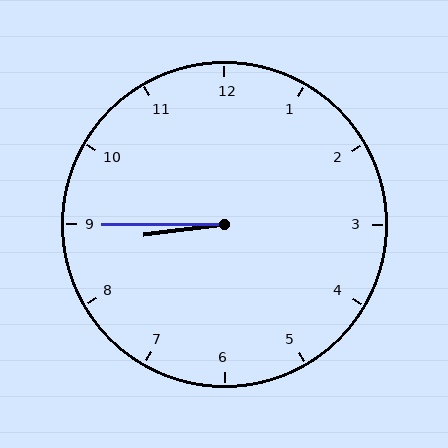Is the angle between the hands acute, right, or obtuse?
It is acute.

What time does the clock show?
8:45.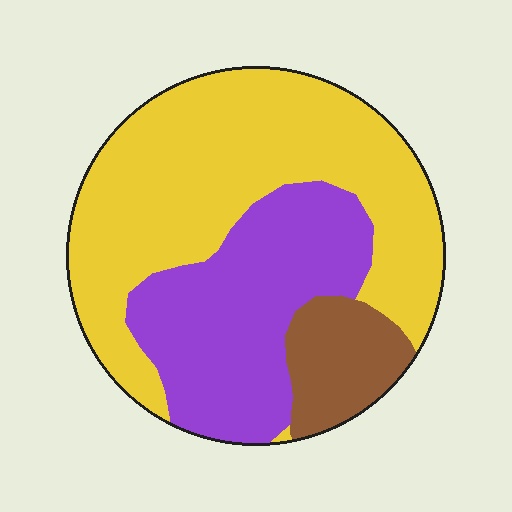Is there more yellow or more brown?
Yellow.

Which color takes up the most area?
Yellow, at roughly 55%.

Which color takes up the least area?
Brown, at roughly 10%.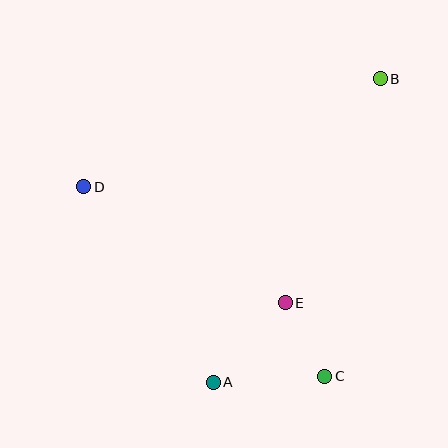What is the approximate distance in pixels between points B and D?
The distance between B and D is approximately 315 pixels.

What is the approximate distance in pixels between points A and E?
The distance between A and E is approximately 107 pixels.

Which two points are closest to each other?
Points C and E are closest to each other.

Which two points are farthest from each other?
Points A and B are farthest from each other.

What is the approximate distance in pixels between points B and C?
The distance between B and C is approximately 303 pixels.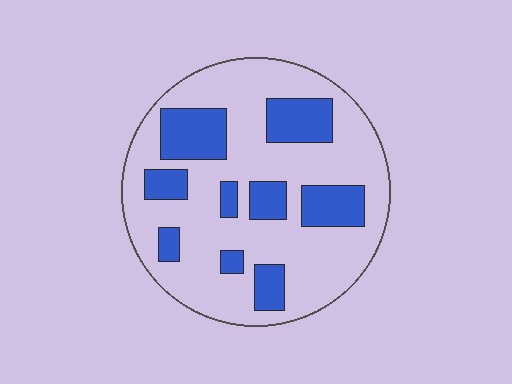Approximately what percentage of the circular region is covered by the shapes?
Approximately 25%.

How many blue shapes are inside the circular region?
9.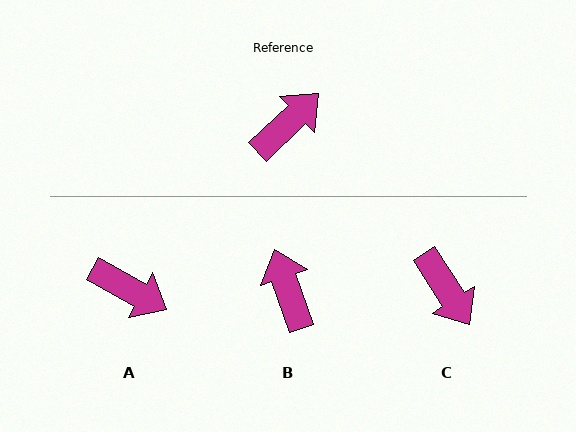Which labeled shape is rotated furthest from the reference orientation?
C, about 101 degrees away.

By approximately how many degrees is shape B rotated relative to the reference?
Approximately 65 degrees counter-clockwise.